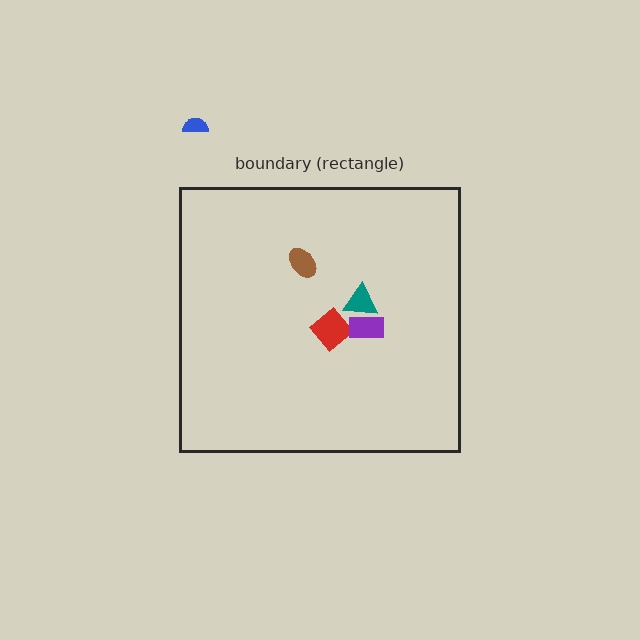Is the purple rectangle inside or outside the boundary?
Inside.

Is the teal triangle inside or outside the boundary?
Inside.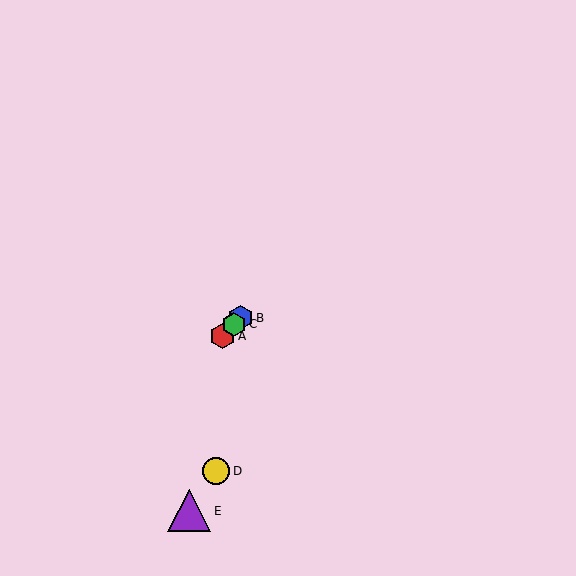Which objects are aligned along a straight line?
Objects A, B, C are aligned along a straight line.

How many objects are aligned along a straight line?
3 objects (A, B, C) are aligned along a straight line.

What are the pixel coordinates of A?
Object A is at (223, 336).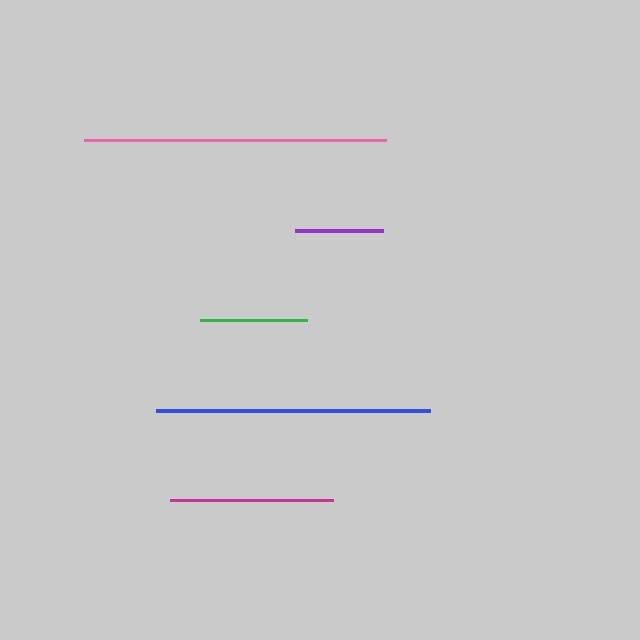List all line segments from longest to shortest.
From longest to shortest: pink, blue, magenta, green, purple.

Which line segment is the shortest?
The purple line is the shortest at approximately 89 pixels.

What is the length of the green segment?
The green segment is approximately 107 pixels long.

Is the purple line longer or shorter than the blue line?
The blue line is longer than the purple line.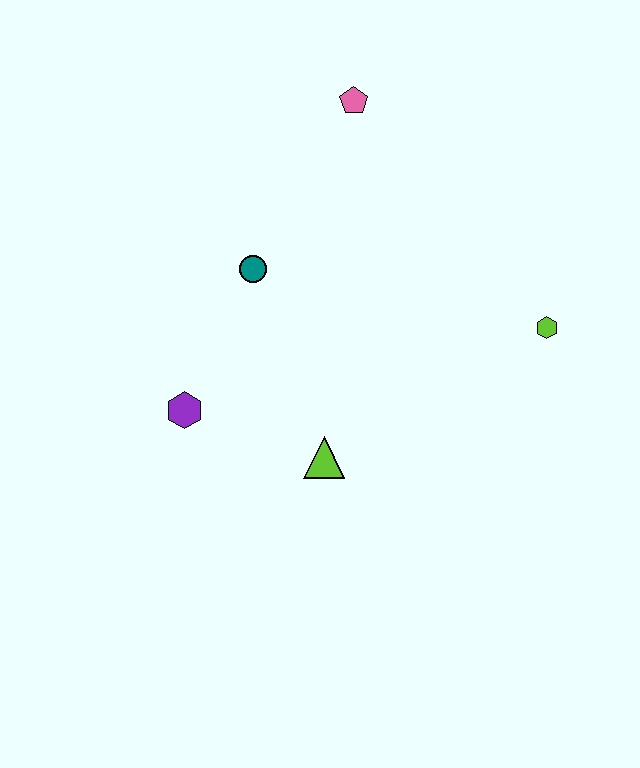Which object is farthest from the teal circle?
The lime hexagon is farthest from the teal circle.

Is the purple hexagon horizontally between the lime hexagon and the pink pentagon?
No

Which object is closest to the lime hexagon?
The lime triangle is closest to the lime hexagon.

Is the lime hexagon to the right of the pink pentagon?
Yes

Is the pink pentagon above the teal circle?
Yes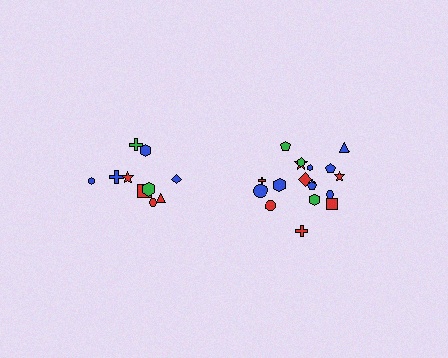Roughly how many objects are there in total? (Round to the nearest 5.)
Roughly 30 objects in total.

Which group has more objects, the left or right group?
The right group.